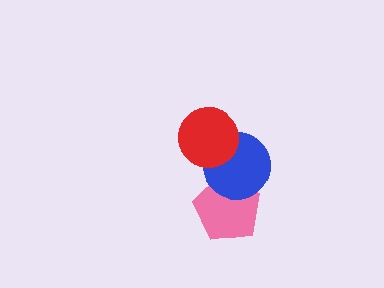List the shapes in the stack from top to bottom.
From top to bottom: the red circle, the blue circle, the pink pentagon.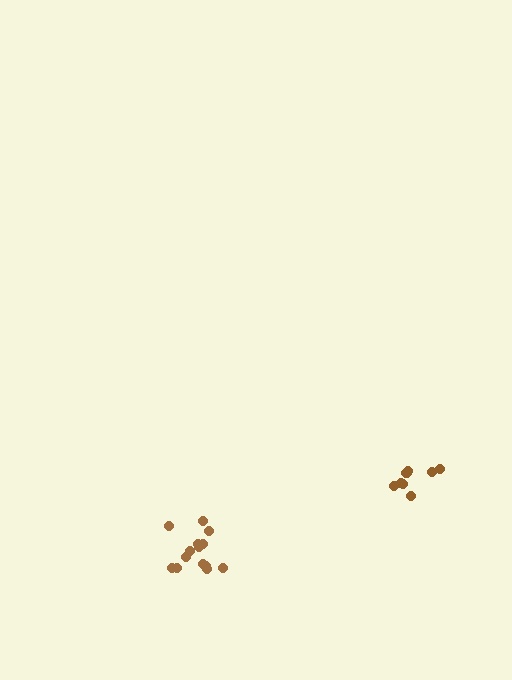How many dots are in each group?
Group 1: 9 dots, Group 2: 14 dots (23 total).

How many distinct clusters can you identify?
There are 2 distinct clusters.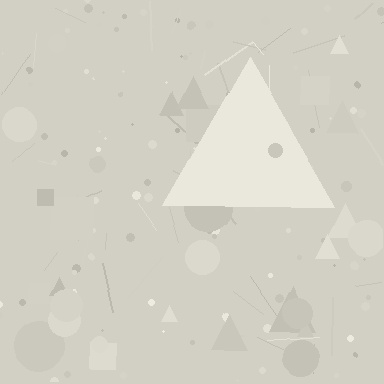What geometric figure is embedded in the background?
A triangle is embedded in the background.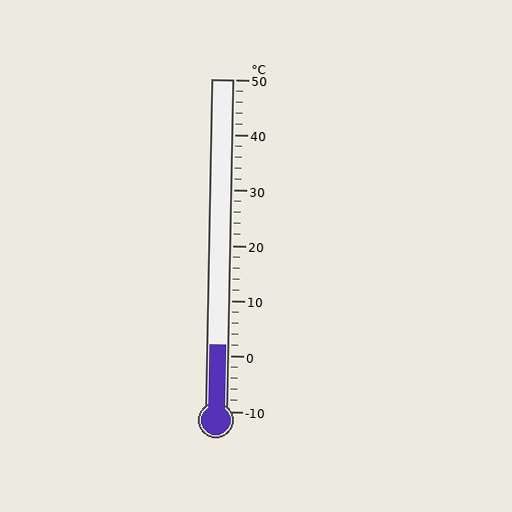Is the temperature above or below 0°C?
The temperature is above 0°C.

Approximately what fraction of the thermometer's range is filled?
The thermometer is filled to approximately 20% of its range.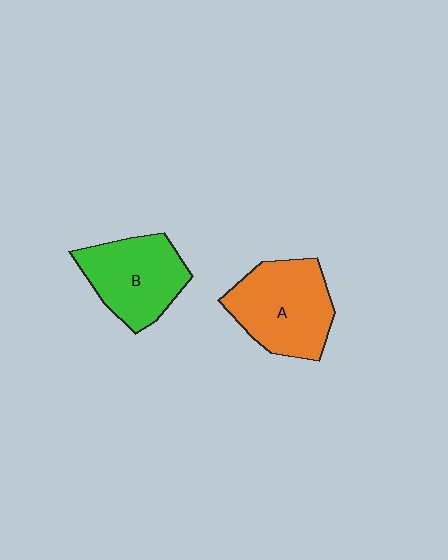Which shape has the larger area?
Shape A (orange).